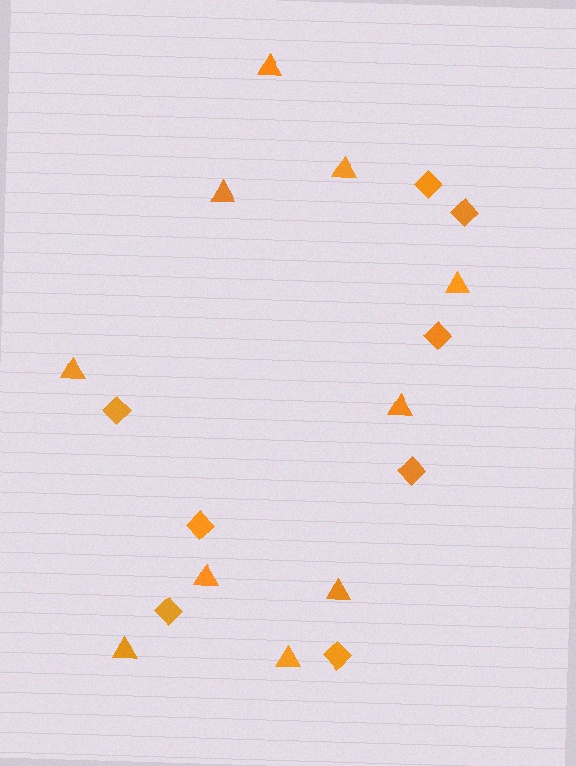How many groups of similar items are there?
There are 2 groups: one group of triangles (10) and one group of diamonds (8).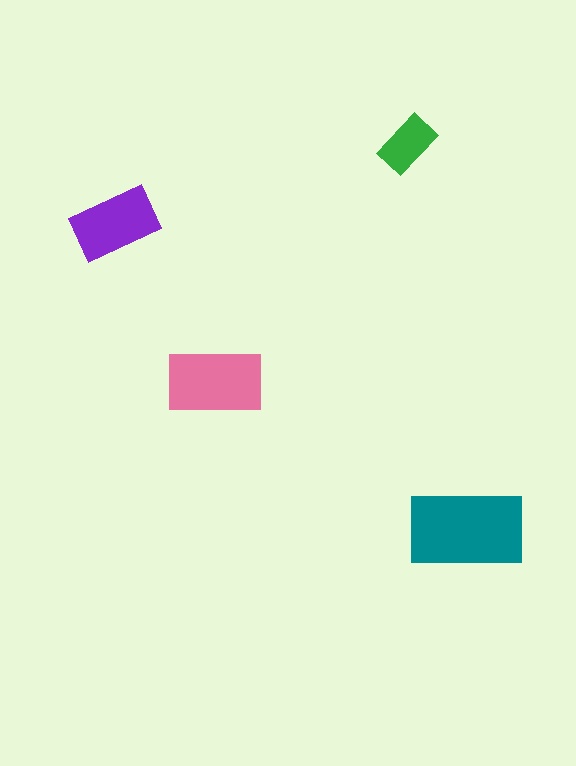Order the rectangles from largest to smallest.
the teal one, the pink one, the purple one, the green one.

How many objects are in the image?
There are 4 objects in the image.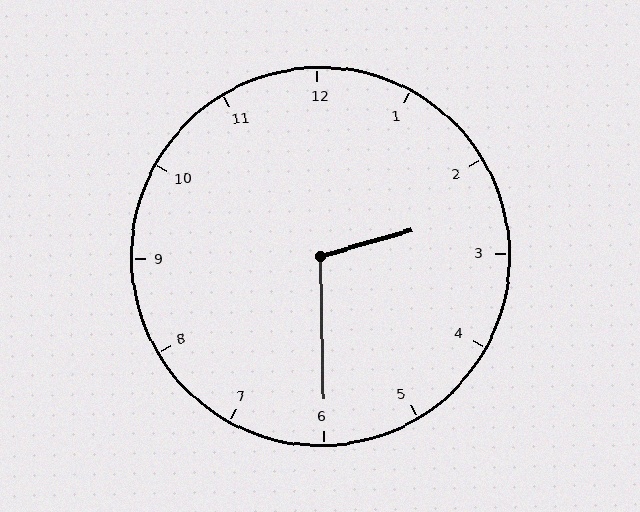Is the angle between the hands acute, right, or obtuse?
It is obtuse.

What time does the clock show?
2:30.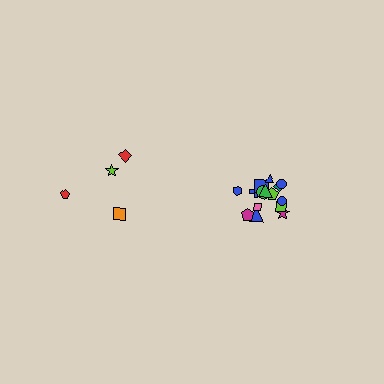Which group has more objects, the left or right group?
The right group.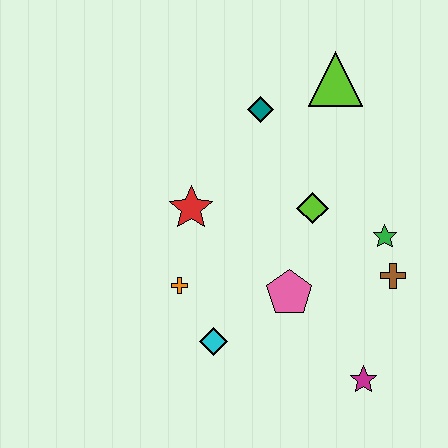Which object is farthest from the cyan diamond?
The lime triangle is farthest from the cyan diamond.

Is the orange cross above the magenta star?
Yes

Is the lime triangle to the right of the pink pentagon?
Yes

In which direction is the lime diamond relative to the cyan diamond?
The lime diamond is above the cyan diamond.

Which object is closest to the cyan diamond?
The orange cross is closest to the cyan diamond.